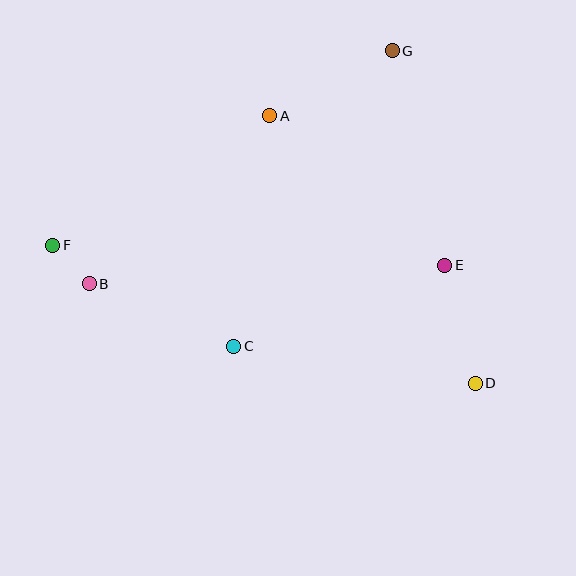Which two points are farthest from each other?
Points D and F are farthest from each other.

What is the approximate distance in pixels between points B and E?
The distance between B and E is approximately 356 pixels.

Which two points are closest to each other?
Points B and F are closest to each other.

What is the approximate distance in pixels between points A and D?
The distance between A and D is approximately 338 pixels.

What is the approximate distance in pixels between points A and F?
The distance between A and F is approximately 252 pixels.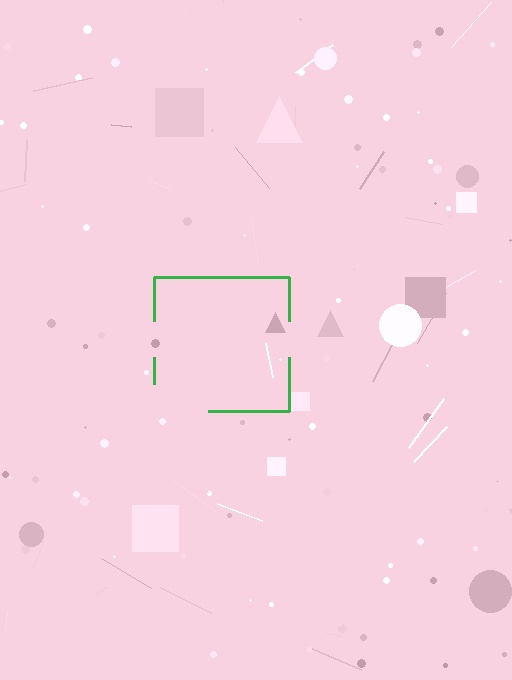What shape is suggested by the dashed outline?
The dashed outline suggests a square.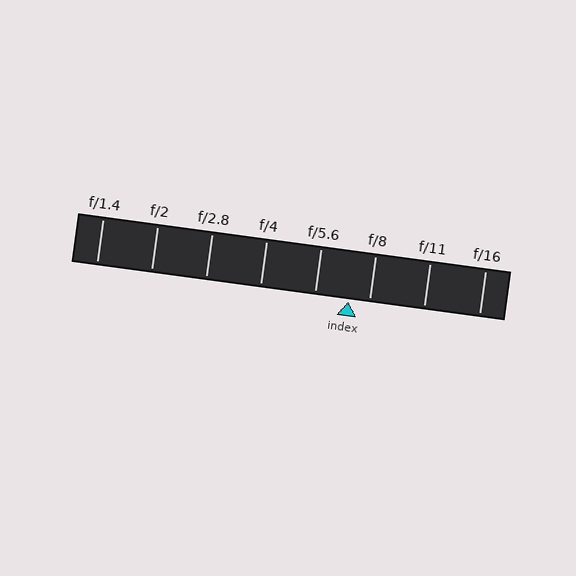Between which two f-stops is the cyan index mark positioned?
The index mark is between f/5.6 and f/8.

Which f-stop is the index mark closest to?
The index mark is closest to f/8.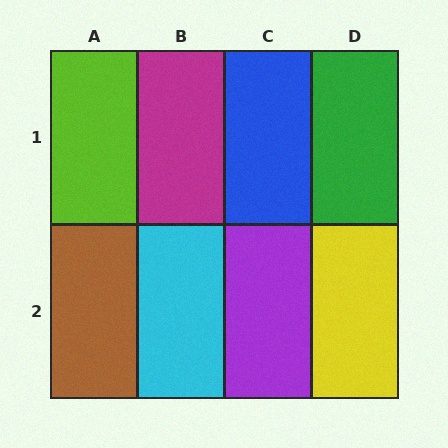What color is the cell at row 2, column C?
Purple.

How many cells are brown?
1 cell is brown.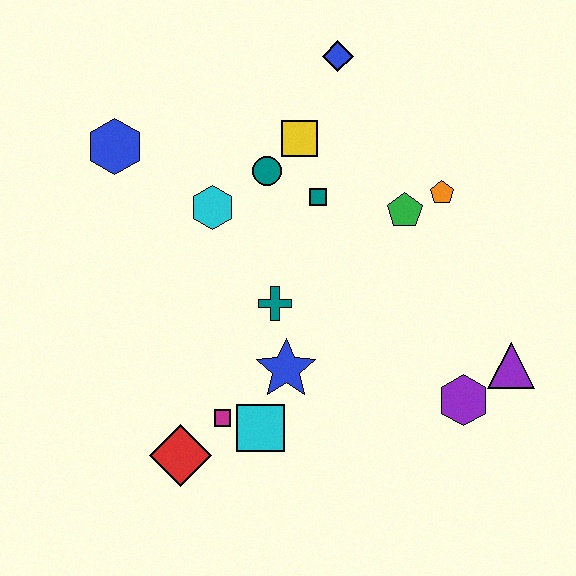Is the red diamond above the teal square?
No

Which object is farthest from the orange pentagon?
The red diamond is farthest from the orange pentagon.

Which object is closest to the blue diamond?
The yellow square is closest to the blue diamond.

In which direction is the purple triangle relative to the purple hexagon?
The purple triangle is to the right of the purple hexagon.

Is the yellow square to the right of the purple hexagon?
No